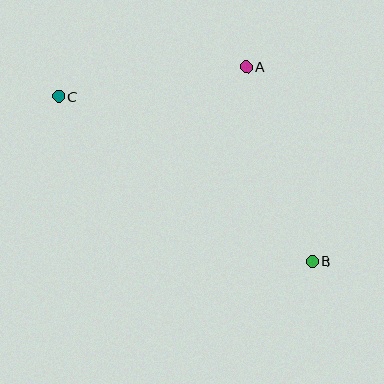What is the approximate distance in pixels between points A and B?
The distance between A and B is approximately 205 pixels.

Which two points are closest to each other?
Points A and C are closest to each other.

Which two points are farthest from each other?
Points B and C are farthest from each other.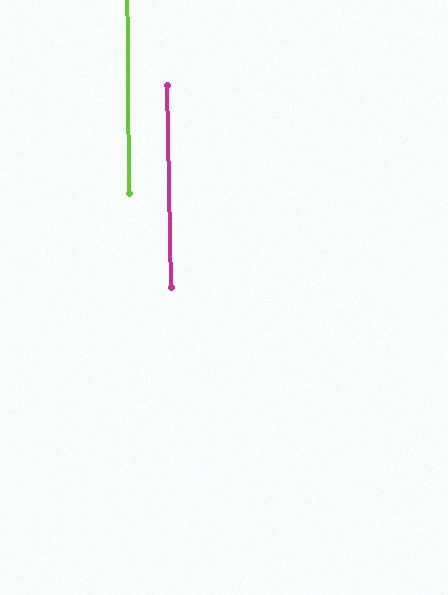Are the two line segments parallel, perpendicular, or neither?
Parallel — their directions differ by only 0.8°.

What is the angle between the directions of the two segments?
Approximately 1 degree.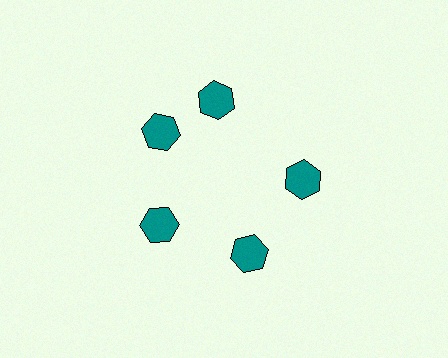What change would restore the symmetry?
The symmetry would be restored by rotating it back into even spacing with its neighbors so that all 5 hexagons sit at equal angles and equal distance from the center.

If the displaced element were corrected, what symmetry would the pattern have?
It would have 5-fold rotational symmetry — the pattern would map onto itself every 72 degrees.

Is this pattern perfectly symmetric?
No. The 5 teal hexagons are arranged in a ring, but one element near the 1 o'clock position is rotated out of alignment along the ring, breaking the 5-fold rotational symmetry.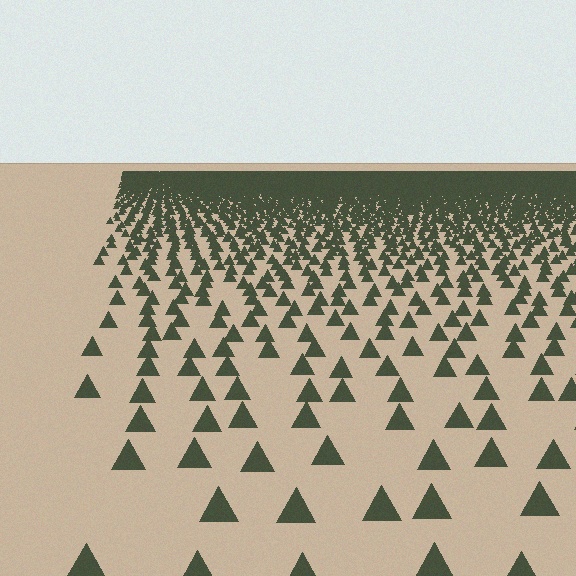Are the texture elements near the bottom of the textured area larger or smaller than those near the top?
Larger. Near the bottom, elements are closer to the viewer and appear at a bigger on-screen size.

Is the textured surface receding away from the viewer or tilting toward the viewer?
The surface is receding away from the viewer. Texture elements get smaller and denser toward the top.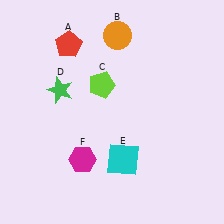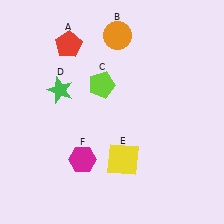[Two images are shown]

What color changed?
The square (E) changed from cyan in Image 1 to yellow in Image 2.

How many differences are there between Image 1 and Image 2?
There is 1 difference between the two images.